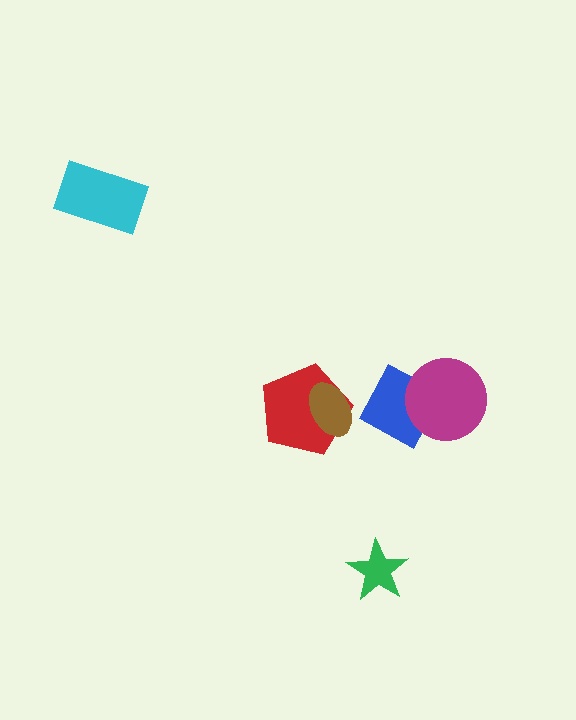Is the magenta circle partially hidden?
No, no other shape covers it.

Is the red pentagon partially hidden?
Yes, it is partially covered by another shape.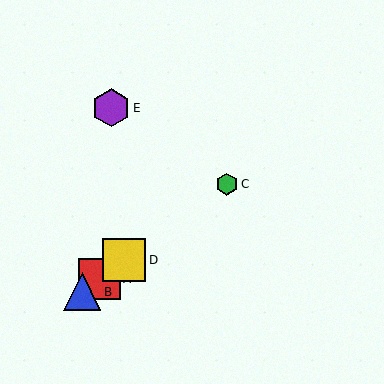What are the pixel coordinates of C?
Object C is at (227, 184).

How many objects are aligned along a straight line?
4 objects (A, B, C, D) are aligned along a straight line.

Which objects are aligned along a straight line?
Objects A, B, C, D are aligned along a straight line.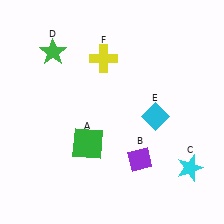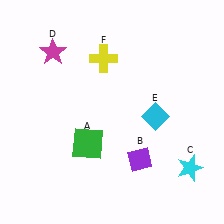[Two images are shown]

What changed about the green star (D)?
In Image 1, D is green. In Image 2, it changed to magenta.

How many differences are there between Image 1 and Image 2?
There is 1 difference between the two images.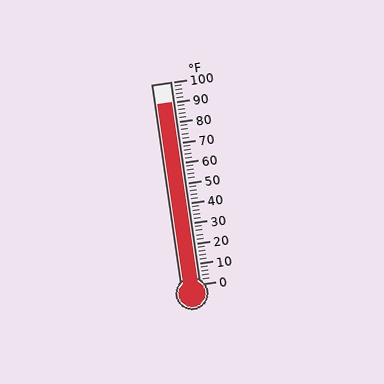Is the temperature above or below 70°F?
The temperature is above 70°F.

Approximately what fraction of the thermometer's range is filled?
The thermometer is filled to approximately 90% of its range.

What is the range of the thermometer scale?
The thermometer scale ranges from 0°F to 100°F.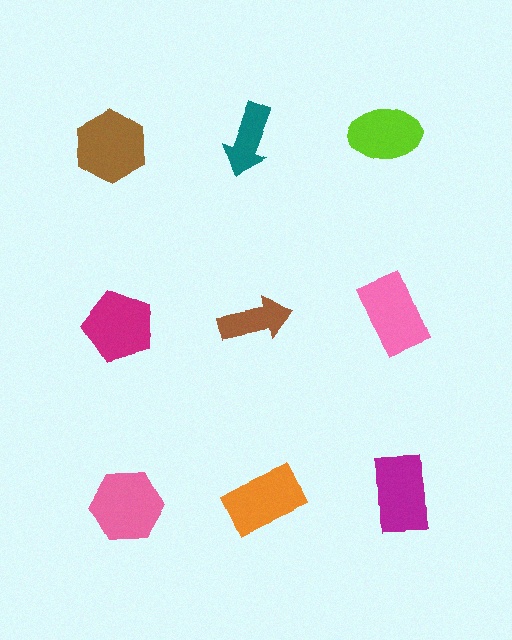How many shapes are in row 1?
3 shapes.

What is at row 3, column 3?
A magenta rectangle.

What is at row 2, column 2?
A brown arrow.